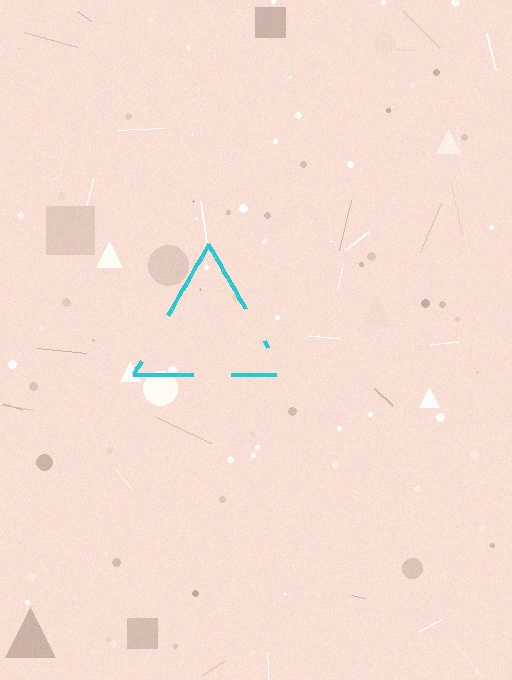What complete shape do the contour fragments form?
The contour fragments form a triangle.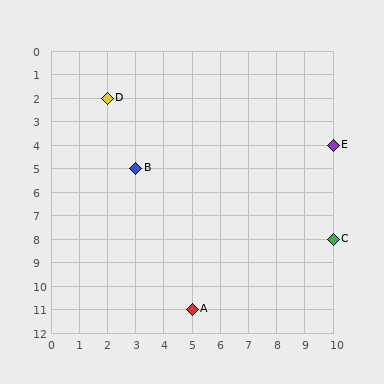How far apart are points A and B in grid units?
Points A and B are 2 columns and 6 rows apart (about 6.3 grid units diagonally).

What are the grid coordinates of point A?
Point A is at grid coordinates (5, 11).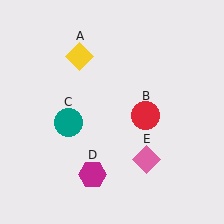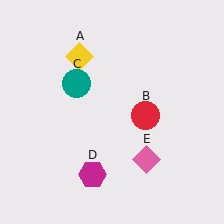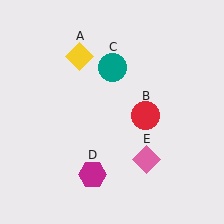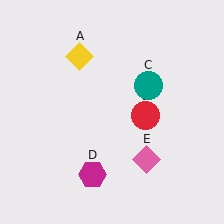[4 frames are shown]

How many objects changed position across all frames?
1 object changed position: teal circle (object C).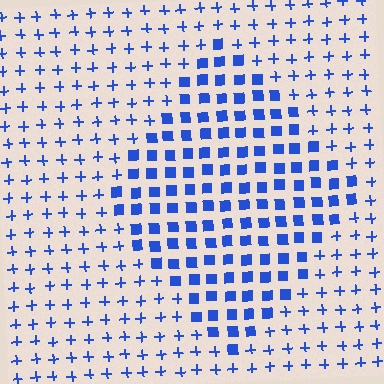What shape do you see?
I see a diamond.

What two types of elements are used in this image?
The image uses squares inside the diamond region and plus signs outside it.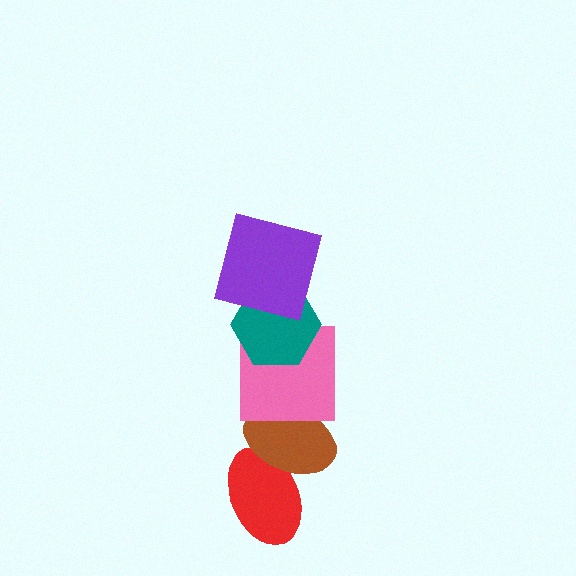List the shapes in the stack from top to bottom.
From top to bottom: the purple square, the teal hexagon, the pink square, the brown ellipse, the red ellipse.